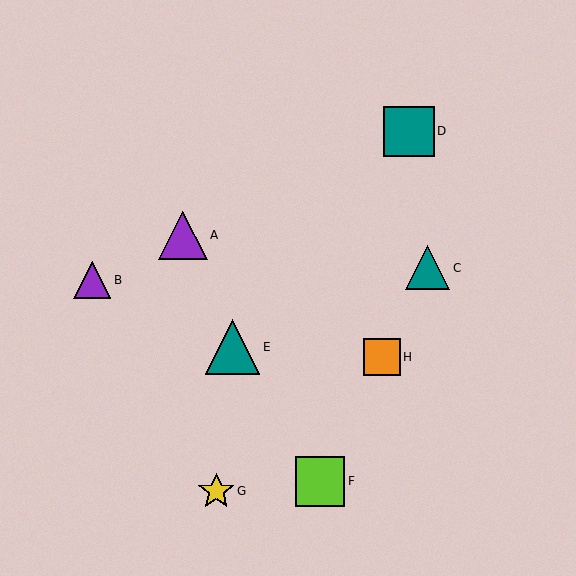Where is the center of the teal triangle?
The center of the teal triangle is at (428, 268).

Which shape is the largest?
The teal triangle (labeled E) is the largest.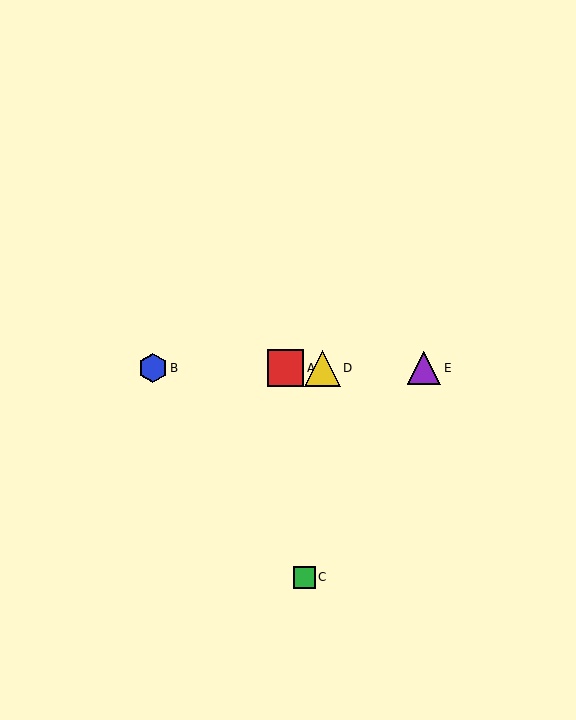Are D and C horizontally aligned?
No, D is at y≈368 and C is at y≈577.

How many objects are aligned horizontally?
4 objects (A, B, D, E) are aligned horizontally.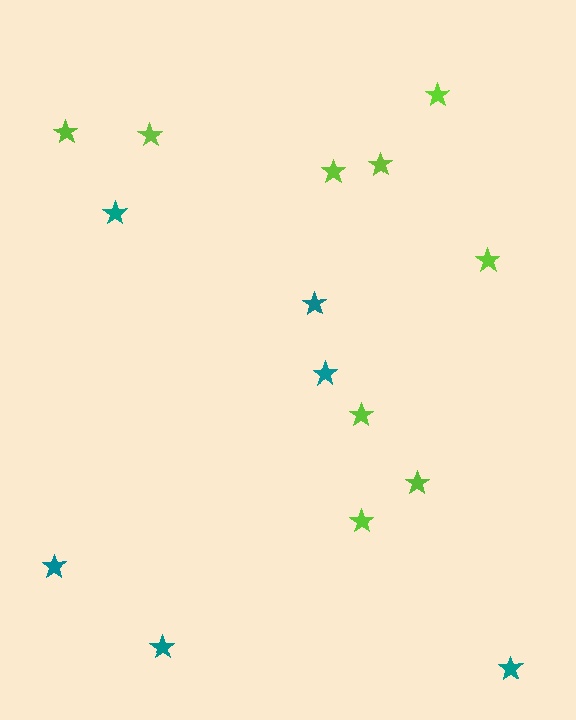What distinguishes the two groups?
There are 2 groups: one group of lime stars (9) and one group of teal stars (6).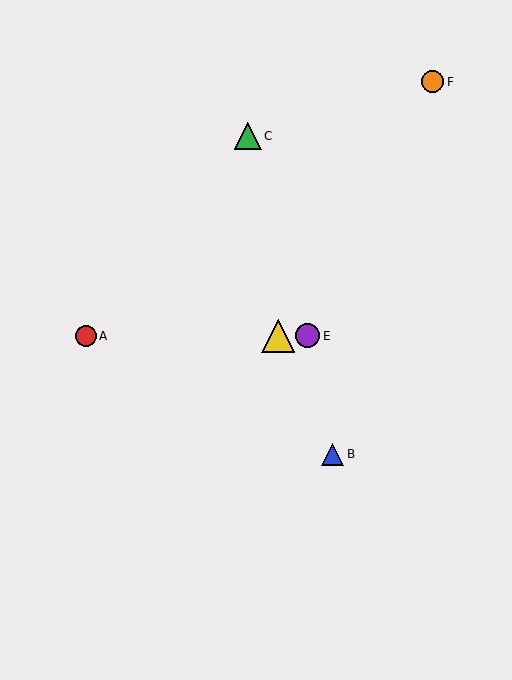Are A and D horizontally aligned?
Yes, both are at y≈336.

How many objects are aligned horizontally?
3 objects (A, D, E) are aligned horizontally.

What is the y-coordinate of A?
Object A is at y≈336.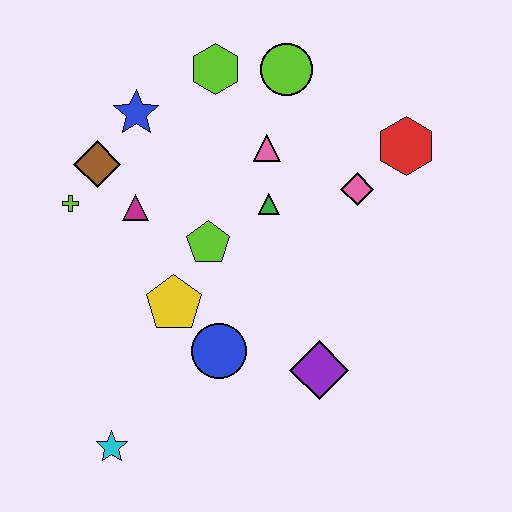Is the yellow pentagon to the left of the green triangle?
Yes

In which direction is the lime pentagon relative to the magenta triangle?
The lime pentagon is to the right of the magenta triangle.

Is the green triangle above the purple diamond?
Yes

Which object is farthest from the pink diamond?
The cyan star is farthest from the pink diamond.